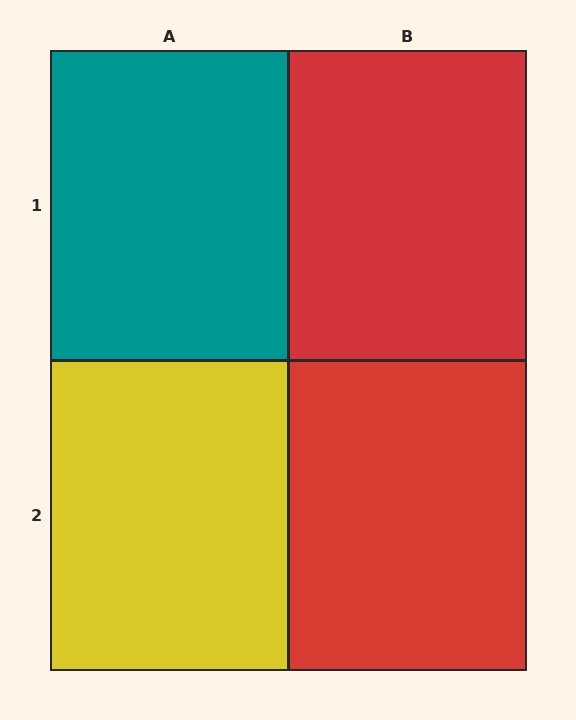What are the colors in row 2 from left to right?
Yellow, red.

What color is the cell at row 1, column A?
Teal.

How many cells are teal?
1 cell is teal.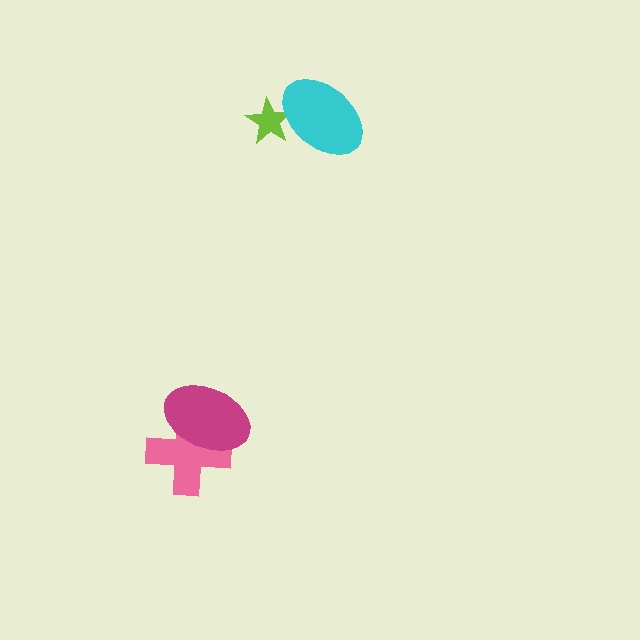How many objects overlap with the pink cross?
1 object overlaps with the pink cross.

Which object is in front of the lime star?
The cyan ellipse is in front of the lime star.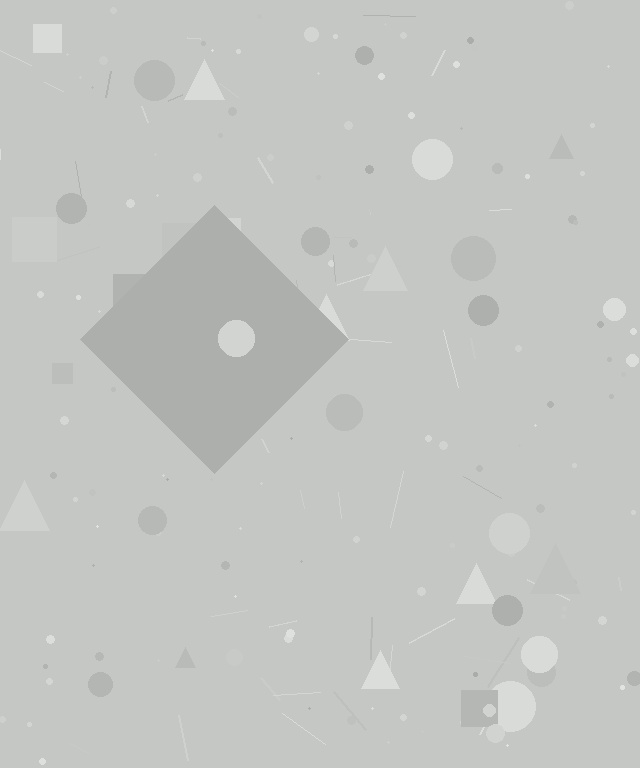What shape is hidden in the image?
A diamond is hidden in the image.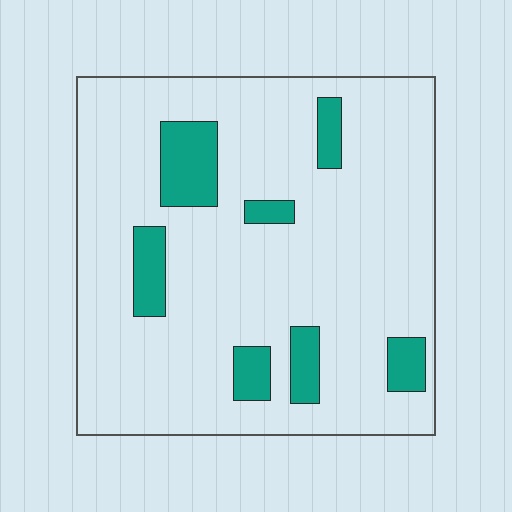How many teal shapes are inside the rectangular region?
7.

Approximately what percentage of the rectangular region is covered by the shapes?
Approximately 15%.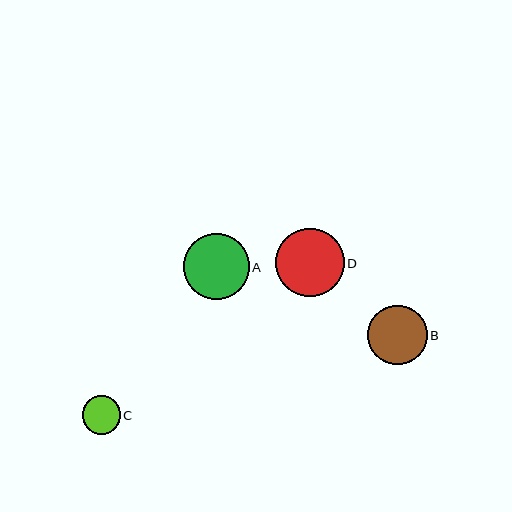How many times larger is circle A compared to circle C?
Circle A is approximately 1.7 times the size of circle C.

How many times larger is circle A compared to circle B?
Circle A is approximately 1.1 times the size of circle B.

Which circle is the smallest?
Circle C is the smallest with a size of approximately 38 pixels.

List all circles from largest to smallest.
From largest to smallest: D, A, B, C.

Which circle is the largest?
Circle D is the largest with a size of approximately 69 pixels.